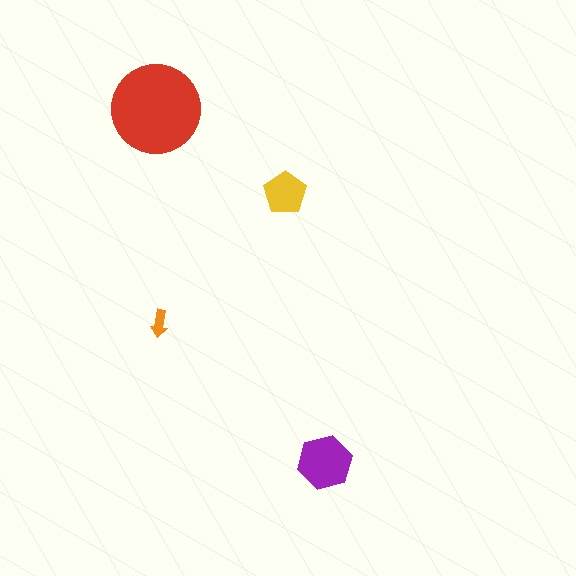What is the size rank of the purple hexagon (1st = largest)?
2nd.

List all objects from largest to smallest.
The red circle, the purple hexagon, the yellow pentagon, the orange arrow.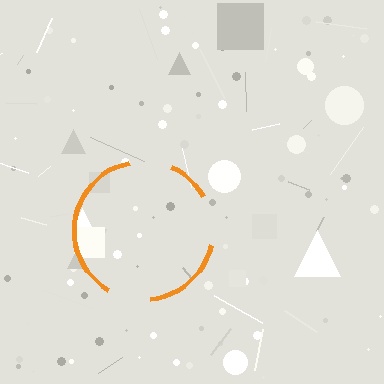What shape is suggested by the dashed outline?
The dashed outline suggests a circle.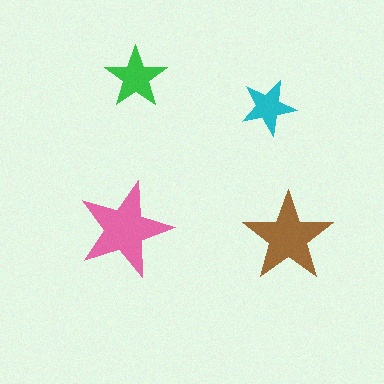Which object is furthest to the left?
The pink star is leftmost.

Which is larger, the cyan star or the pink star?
The pink one.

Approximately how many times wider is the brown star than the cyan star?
About 1.5 times wider.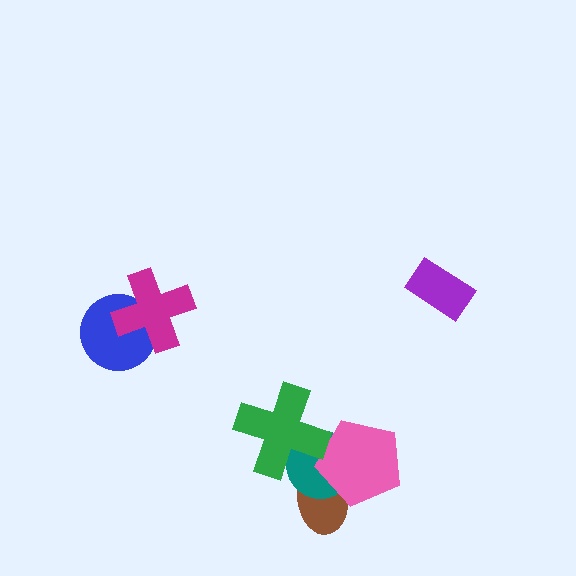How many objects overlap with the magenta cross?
1 object overlaps with the magenta cross.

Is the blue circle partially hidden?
Yes, it is partially covered by another shape.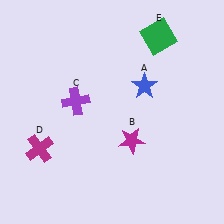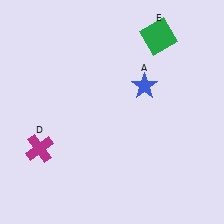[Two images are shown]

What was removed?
The magenta star (B), the purple cross (C) were removed in Image 2.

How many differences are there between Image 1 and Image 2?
There are 2 differences between the two images.